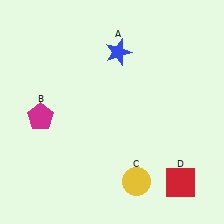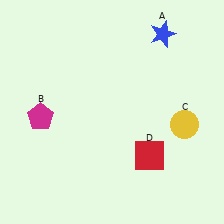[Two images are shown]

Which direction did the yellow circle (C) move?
The yellow circle (C) moved up.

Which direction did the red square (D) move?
The red square (D) moved left.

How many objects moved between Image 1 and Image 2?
3 objects moved between the two images.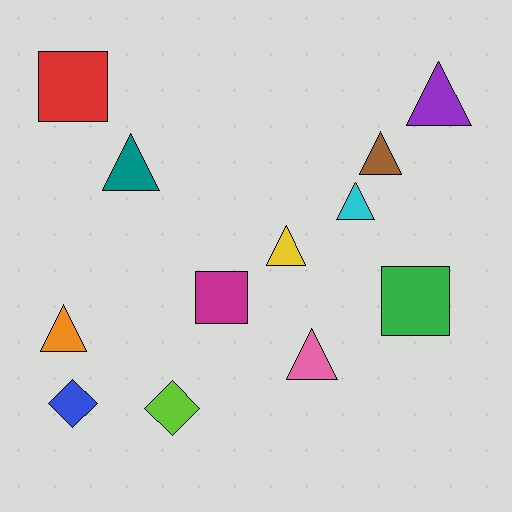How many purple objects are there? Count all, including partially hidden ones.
There is 1 purple object.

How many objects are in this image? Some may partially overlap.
There are 12 objects.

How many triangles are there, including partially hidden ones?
There are 7 triangles.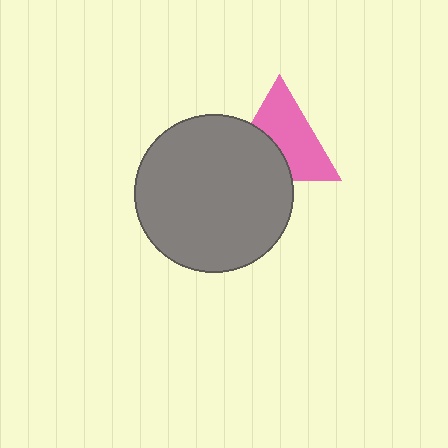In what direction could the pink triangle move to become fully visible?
The pink triangle could move toward the upper-right. That would shift it out from behind the gray circle entirely.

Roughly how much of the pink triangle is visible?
About half of it is visible (roughly 61%).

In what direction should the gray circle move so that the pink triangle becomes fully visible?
The gray circle should move toward the lower-left. That is the shortest direction to clear the overlap and leave the pink triangle fully visible.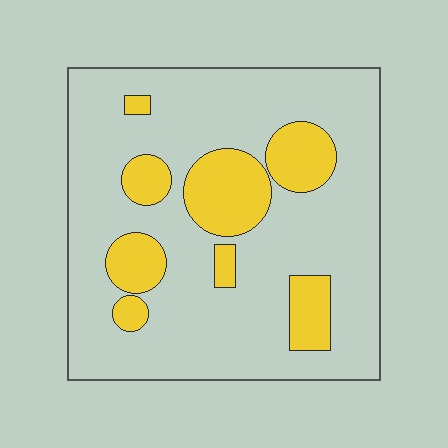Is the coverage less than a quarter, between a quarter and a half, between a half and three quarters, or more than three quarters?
Less than a quarter.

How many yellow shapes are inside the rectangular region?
8.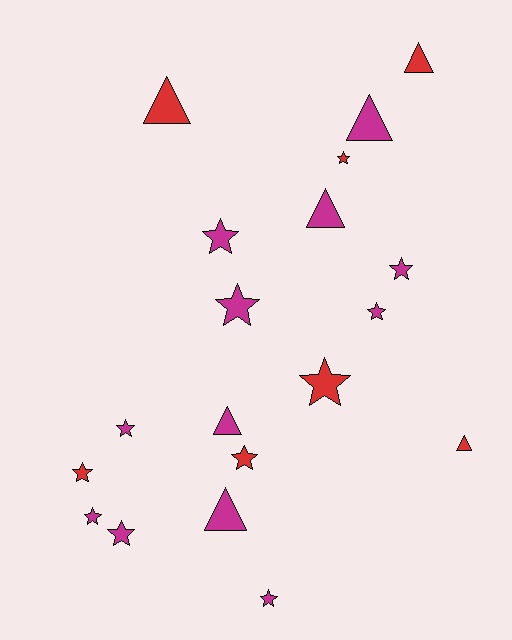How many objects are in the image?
There are 19 objects.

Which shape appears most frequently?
Star, with 12 objects.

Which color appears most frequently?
Magenta, with 12 objects.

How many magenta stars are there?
There are 8 magenta stars.